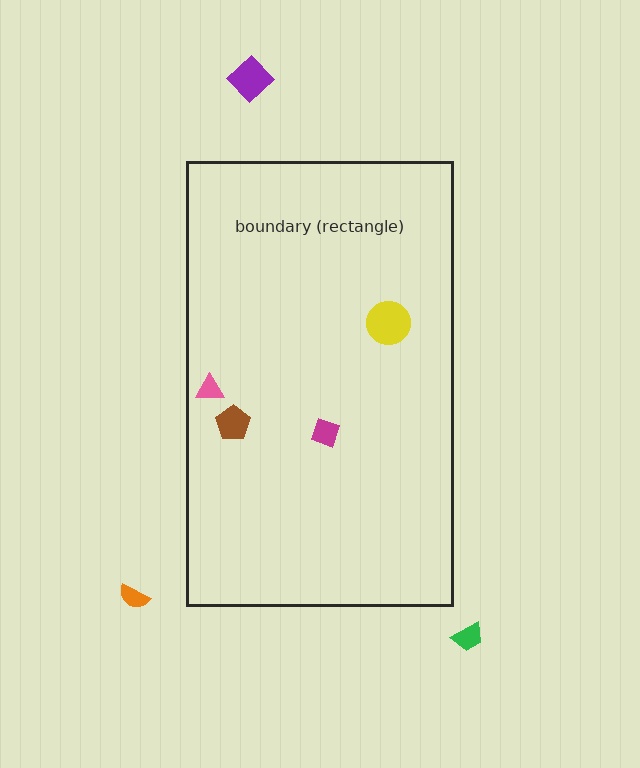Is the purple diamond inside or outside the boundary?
Outside.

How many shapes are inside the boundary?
4 inside, 3 outside.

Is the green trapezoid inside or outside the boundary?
Outside.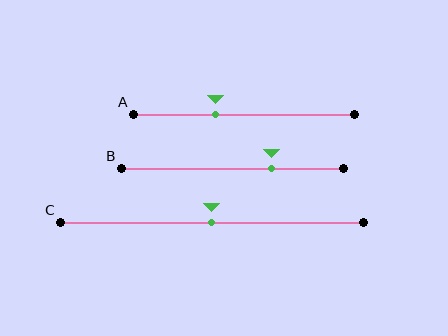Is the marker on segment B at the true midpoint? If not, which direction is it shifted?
No, the marker on segment B is shifted to the right by about 17% of the segment length.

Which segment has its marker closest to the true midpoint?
Segment C has its marker closest to the true midpoint.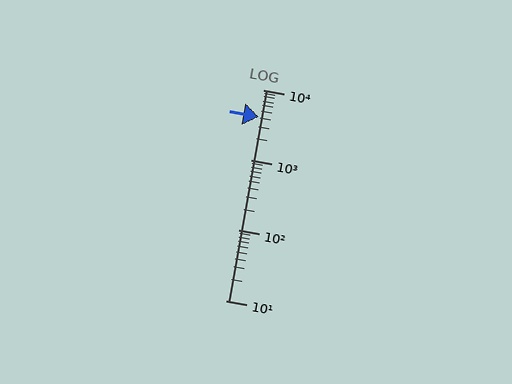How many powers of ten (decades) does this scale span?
The scale spans 3 decades, from 10 to 10000.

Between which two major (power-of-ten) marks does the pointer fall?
The pointer is between 1000 and 10000.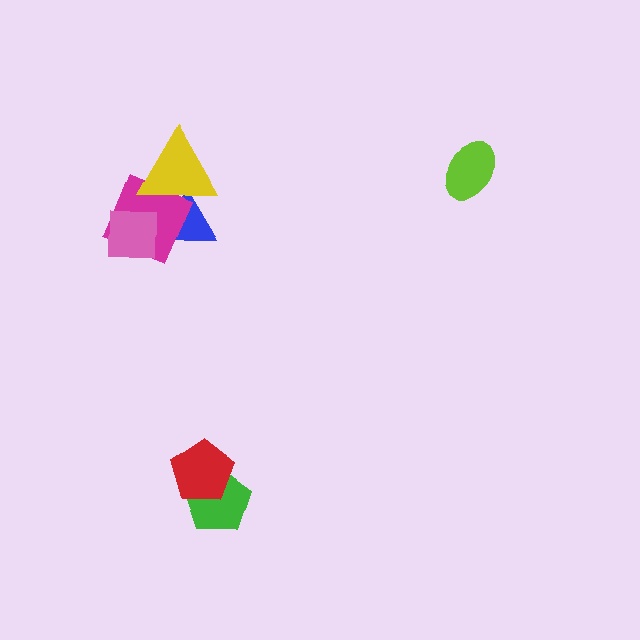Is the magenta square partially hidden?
Yes, it is partially covered by another shape.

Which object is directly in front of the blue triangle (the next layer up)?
The magenta square is directly in front of the blue triangle.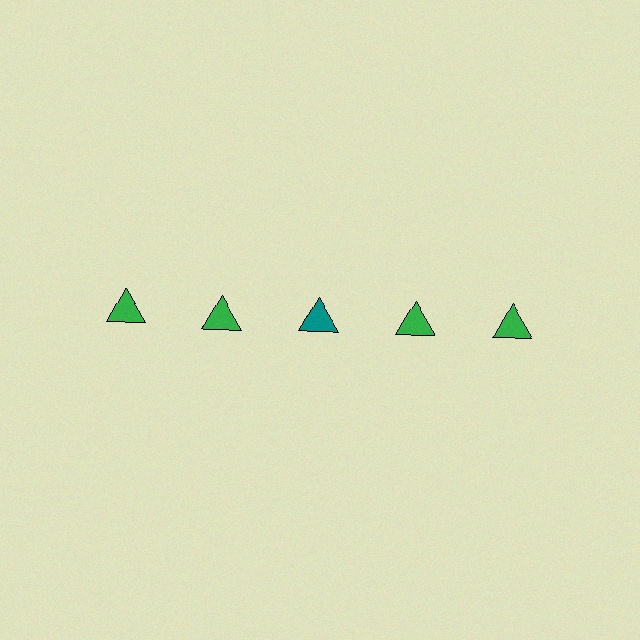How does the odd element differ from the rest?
It has a different color: teal instead of green.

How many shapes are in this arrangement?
There are 5 shapes arranged in a grid pattern.